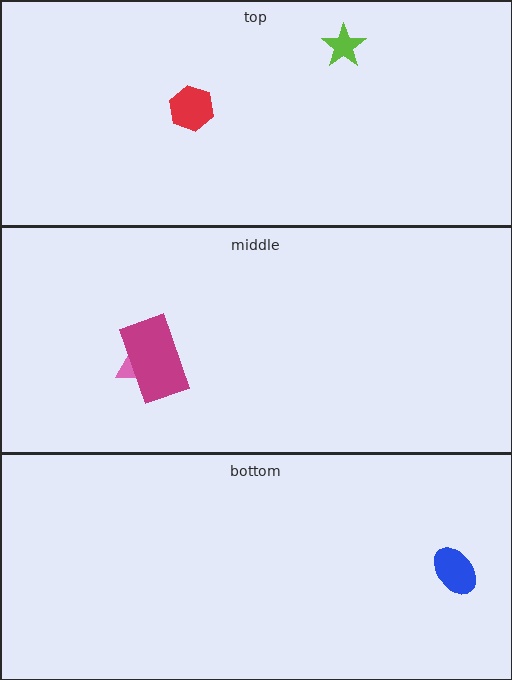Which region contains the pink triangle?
The middle region.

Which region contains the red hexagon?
The top region.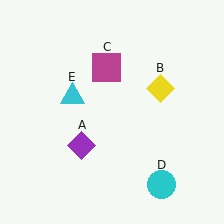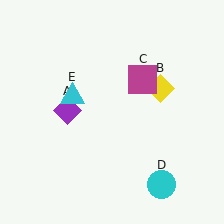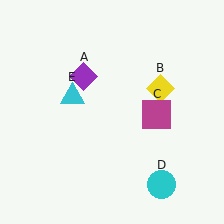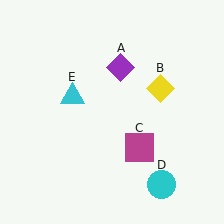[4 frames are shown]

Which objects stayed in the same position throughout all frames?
Yellow diamond (object B) and cyan circle (object D) and cyan triangle (object E) remained stationary.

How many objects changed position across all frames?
2 objects changed position: purple diamond (object A), magenta square (object C).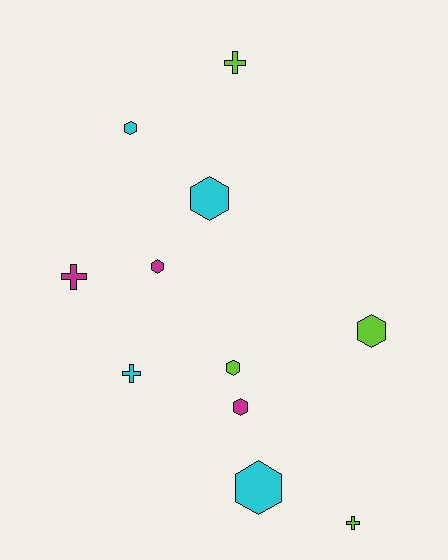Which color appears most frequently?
Lime, with 4 objects.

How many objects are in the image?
There are 11 objects.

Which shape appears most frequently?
Hexagon, with 7 objects.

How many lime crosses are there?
There are 2 lime crosses.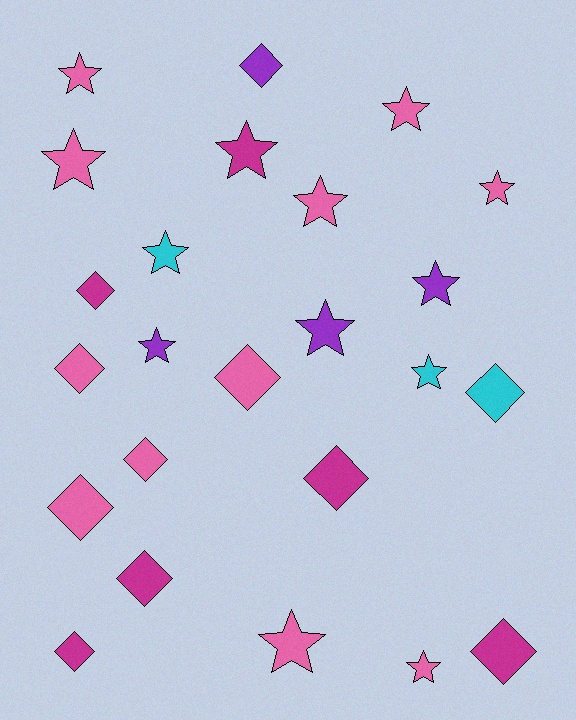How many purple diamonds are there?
There is 1 purple diamond.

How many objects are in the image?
There are 24 objects.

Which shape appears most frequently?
Star, with 13 objects.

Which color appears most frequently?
Pink, with 11 objects.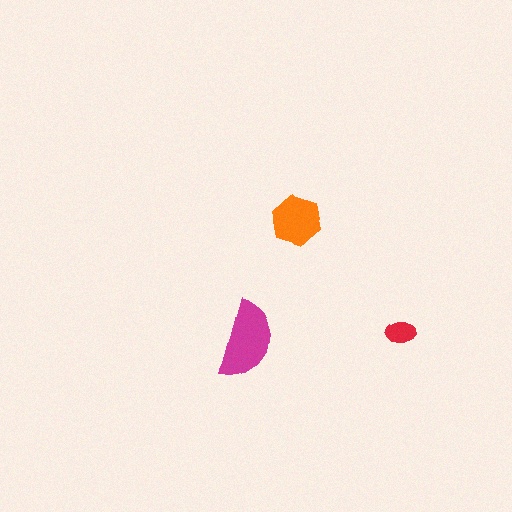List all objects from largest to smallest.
The magenta semicircle, the orange hexagon, the red ellipse.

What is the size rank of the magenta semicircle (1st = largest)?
1st.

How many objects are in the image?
There are 3 objects in the image.